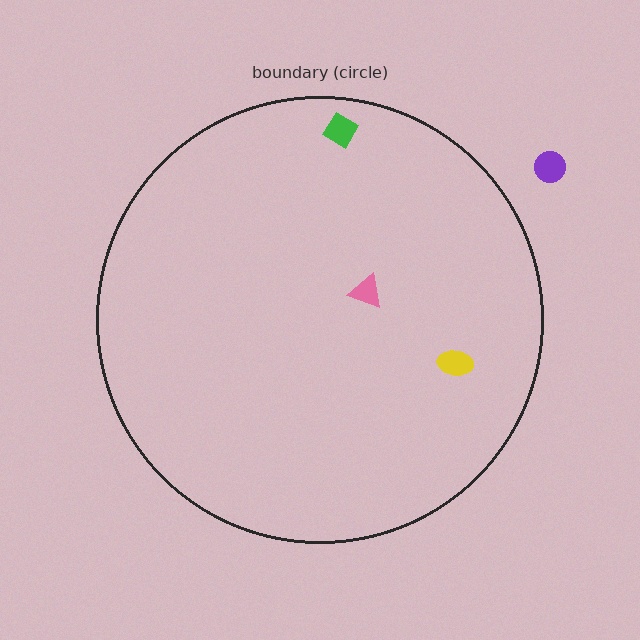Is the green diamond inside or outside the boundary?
Inside.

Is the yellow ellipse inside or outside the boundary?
Inside.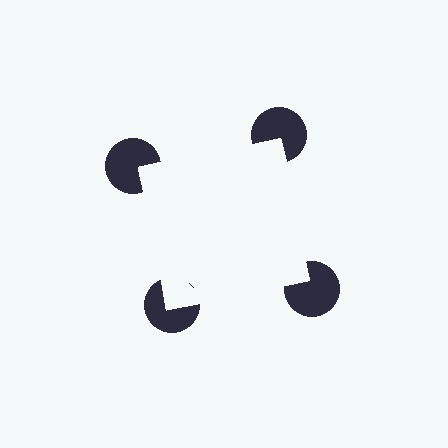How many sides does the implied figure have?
4 sides.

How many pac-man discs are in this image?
There are 4 — one at each vertex of the illusory square.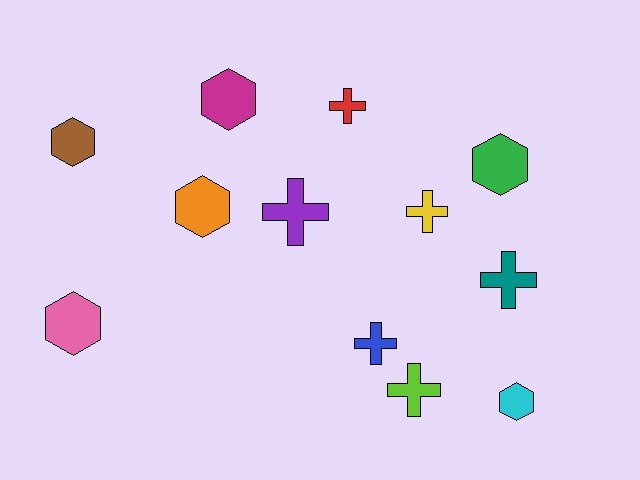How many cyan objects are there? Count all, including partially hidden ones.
There is 1 cyan object.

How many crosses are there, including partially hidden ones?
There are 6 crosses.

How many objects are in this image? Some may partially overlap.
There are 12 objects.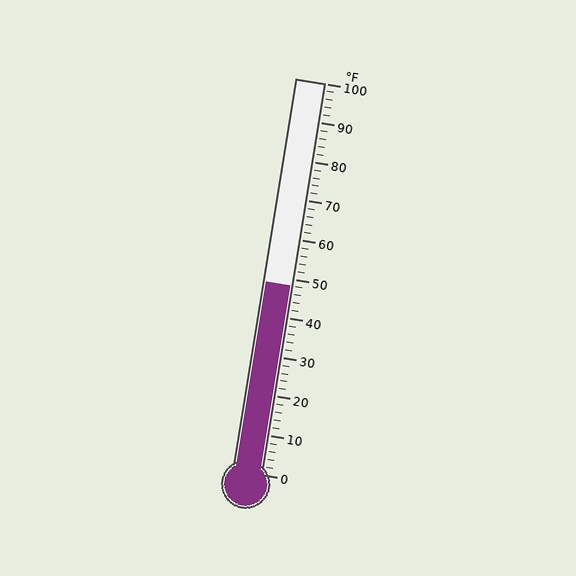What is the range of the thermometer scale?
The thermometer scale ranges from 0°F to 100°F.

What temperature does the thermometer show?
The thermometer shows approximately 48°F.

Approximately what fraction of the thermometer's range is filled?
The thermometer is filled to approximately 50% of its range.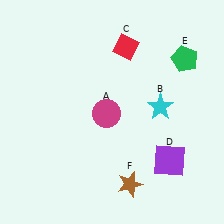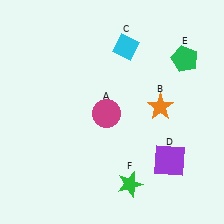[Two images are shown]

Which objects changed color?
B changed from cyan to orange. C changed from red to cyan. F changed from brown to green.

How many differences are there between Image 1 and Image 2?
There are 3 differences between the two images.